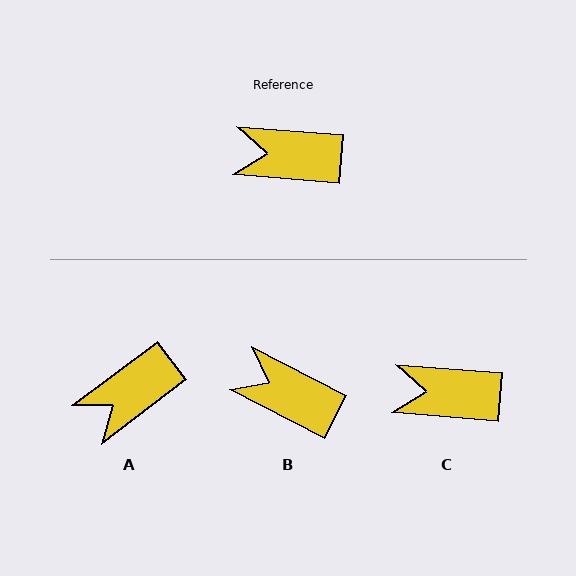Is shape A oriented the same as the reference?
No, it is off by about 42 degrees.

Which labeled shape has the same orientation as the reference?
C.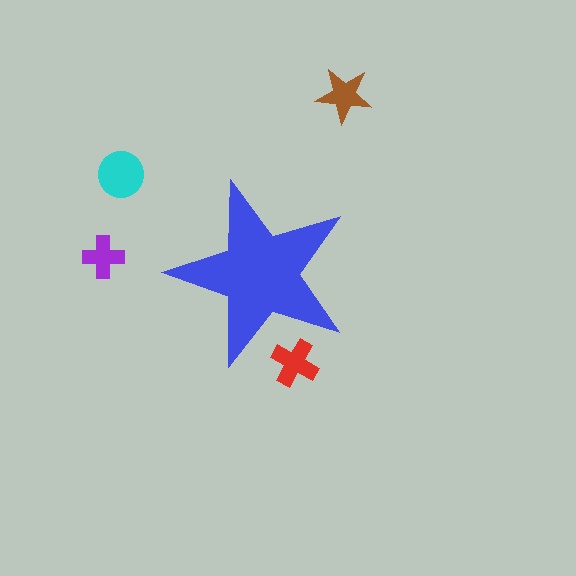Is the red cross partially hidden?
Yes, the red cross is partially hidden behind the blue star.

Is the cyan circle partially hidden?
No, the cyan circle is fully visible.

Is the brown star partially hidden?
No, the brown star is fully visible.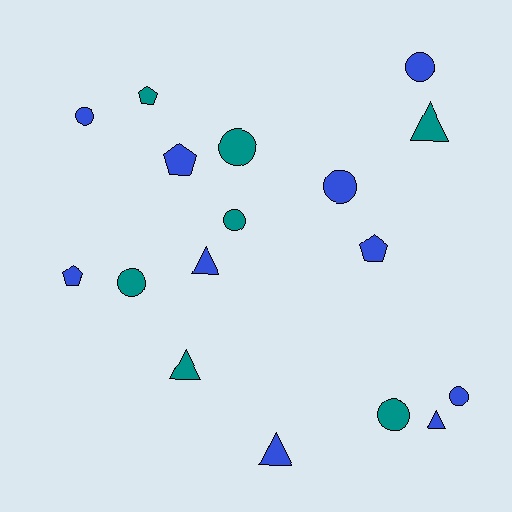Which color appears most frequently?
Blue, with 10 objects.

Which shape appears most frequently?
Circle, with 8 objects.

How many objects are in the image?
There are 17 objects.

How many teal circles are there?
There are 4 teal circles.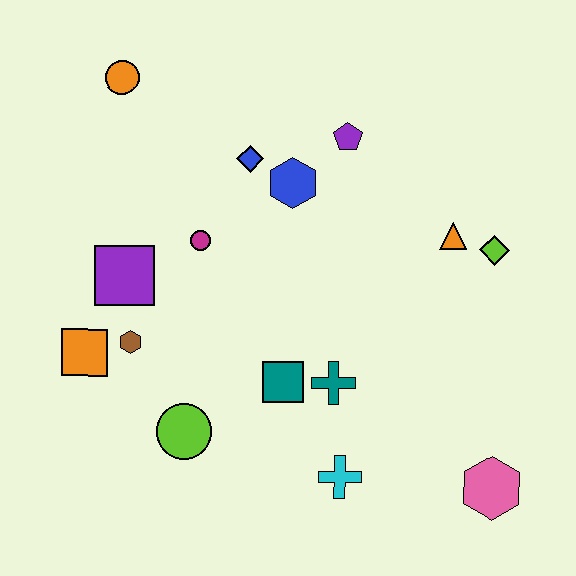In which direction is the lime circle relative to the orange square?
The lime circle is to the right of the orange square.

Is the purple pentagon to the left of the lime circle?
No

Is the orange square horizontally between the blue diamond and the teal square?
No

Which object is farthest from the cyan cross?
The orange circle is farthest from the cyan cross.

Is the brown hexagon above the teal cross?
Yes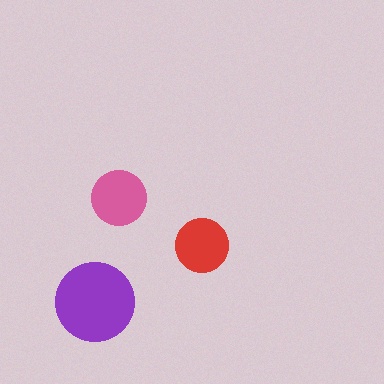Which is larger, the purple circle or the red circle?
The purple one.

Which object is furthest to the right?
The red circle is rightmost.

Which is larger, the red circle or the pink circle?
The pink one.